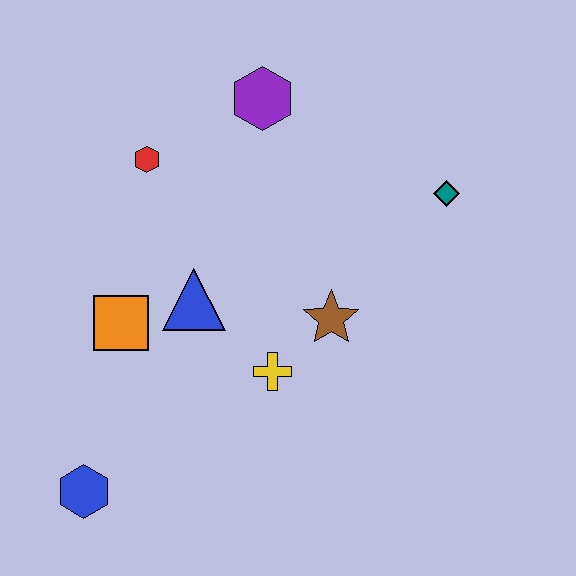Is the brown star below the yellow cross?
No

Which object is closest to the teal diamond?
The brown star is closest to the teal diamond.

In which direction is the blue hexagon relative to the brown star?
The blue hexagon is to the left of the brown star.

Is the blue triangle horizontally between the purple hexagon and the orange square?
Yes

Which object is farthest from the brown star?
The blue hexagon is farthest from the brown star.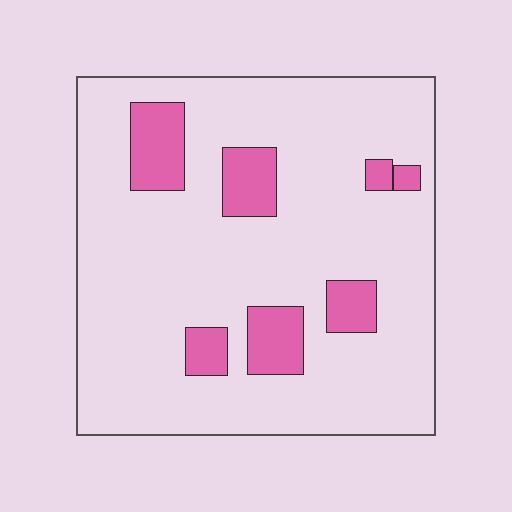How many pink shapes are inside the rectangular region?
7.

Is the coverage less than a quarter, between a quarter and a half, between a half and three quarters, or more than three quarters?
Less than a quarter.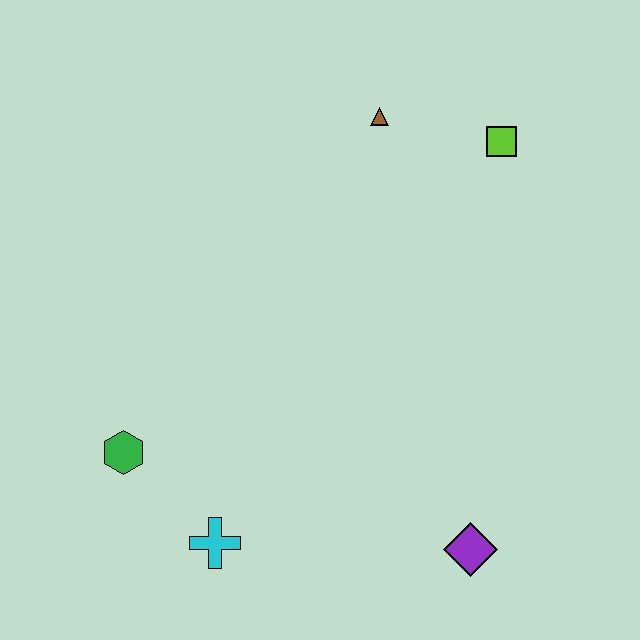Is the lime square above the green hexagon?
Yes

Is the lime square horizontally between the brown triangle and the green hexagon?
No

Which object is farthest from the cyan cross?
The lime square is farthest from the cyan cross.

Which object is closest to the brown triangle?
The lime square is closest to the brown triangle.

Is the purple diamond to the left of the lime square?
Yes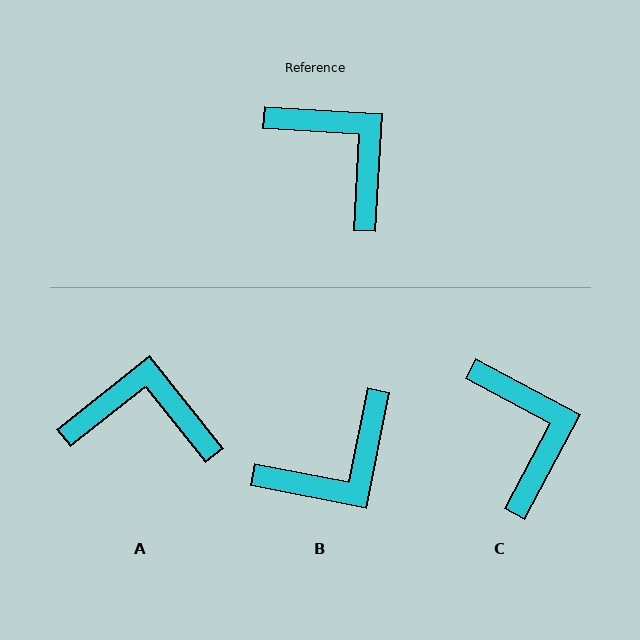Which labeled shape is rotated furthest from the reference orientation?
B, about 98 degrees away.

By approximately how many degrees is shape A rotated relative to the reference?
Approximately 42 degrees counter-clockwise.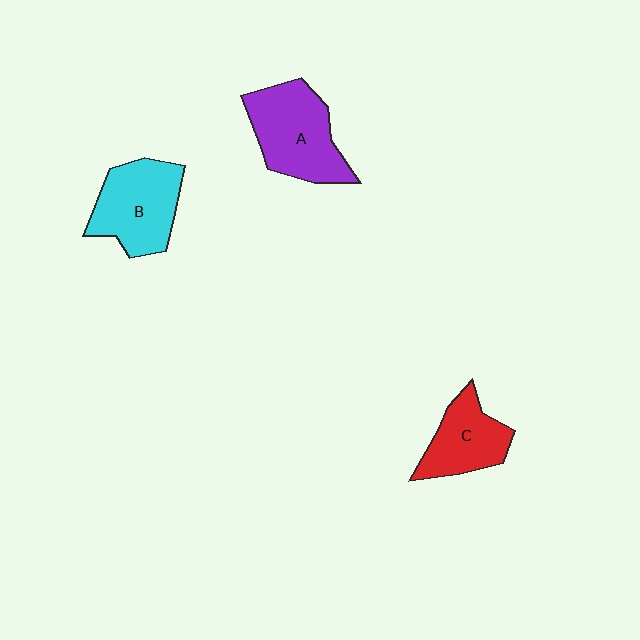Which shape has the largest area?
Shape A (purple).